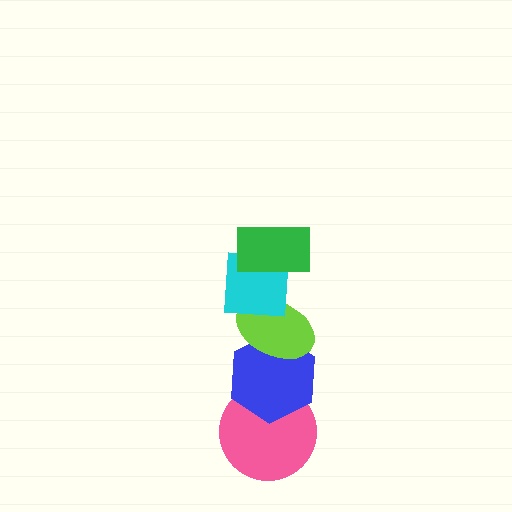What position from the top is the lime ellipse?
The lime ellipse is 3rd from the top.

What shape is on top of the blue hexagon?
The lime ellipse is on top of the blue hexagon.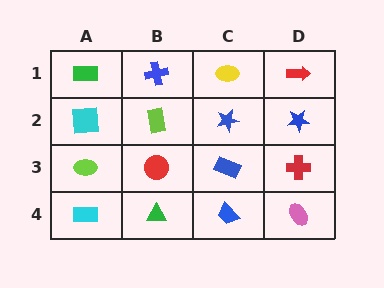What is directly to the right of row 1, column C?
A red arrow.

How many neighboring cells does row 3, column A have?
3.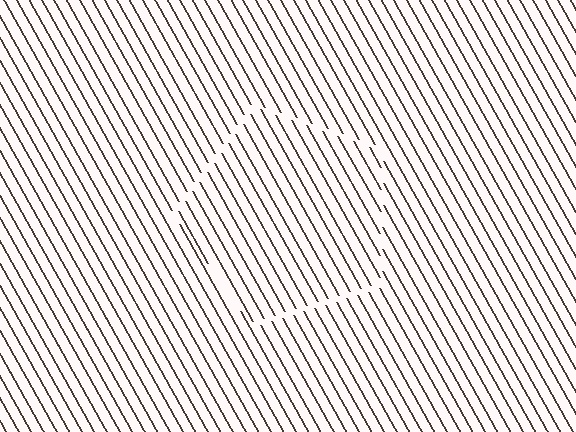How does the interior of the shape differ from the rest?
The interior of the shape contains the same grating, shifted by half a period — the contour is defined by the phase discontinuity where line-ends from the inner and outer gratings abut.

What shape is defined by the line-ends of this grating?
An illusory pentagon. The interior of the shape contains the same grating, shifted by half a period — the contour is defined by the phase discontinuity where line-ends from the inner and outer gratings abut.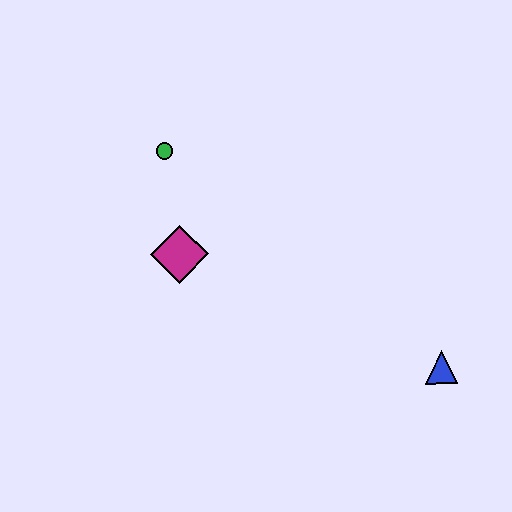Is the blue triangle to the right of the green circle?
Yes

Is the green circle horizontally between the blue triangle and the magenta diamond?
No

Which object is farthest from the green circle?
The blue triangle is farthest from the green circle.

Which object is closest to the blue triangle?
The magenta diamond is closest to the blue triangle.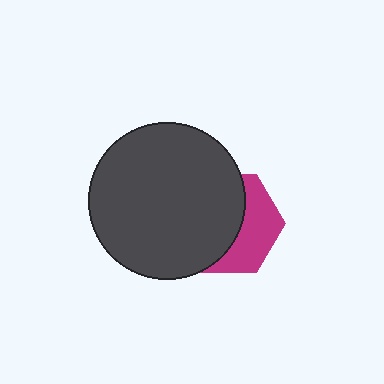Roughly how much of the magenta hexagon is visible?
A small part of it is visible (roughly 42%).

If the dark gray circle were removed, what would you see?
You would see the complete magenta hexagon.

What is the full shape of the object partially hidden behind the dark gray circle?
The partially hidden object is a magenta hexagon.